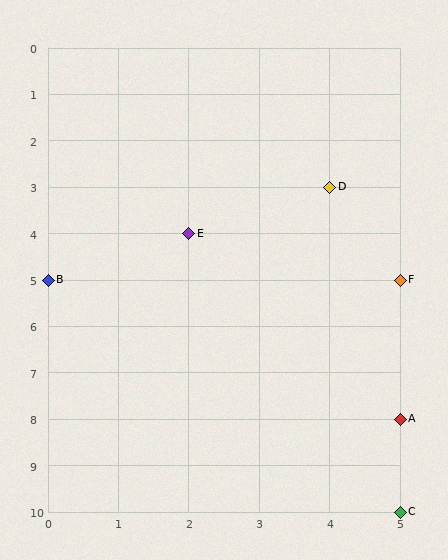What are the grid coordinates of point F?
Point F is at grid coordinates (5, 5).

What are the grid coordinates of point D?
Point D is at grid coordinates (4, 3).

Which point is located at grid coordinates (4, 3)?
Point D is at (4, 3).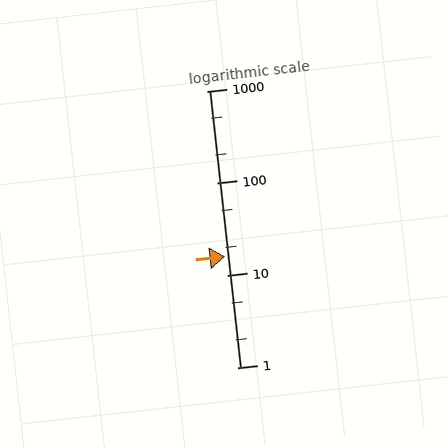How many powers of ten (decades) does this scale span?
The scale spans 3 decades, from 1 to 1000.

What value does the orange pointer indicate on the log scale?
The pointer indicates approximately 16.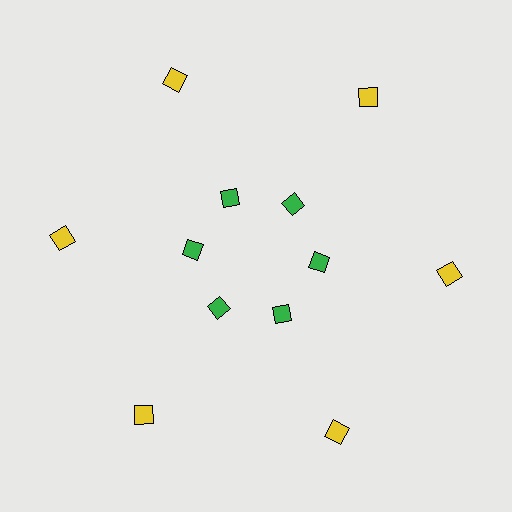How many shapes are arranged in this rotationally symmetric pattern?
There are 12 shapes, arranged in 6 groups of 2.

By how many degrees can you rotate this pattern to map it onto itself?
The pattern maps onto itself every 60 degrees of rotation.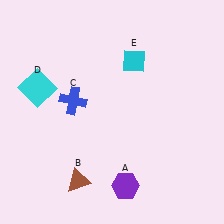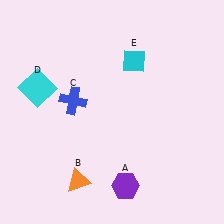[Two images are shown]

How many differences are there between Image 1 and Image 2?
There is 1 difference between the two images.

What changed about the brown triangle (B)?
In Image 1, B is brown. In Image 2, it changed to orange.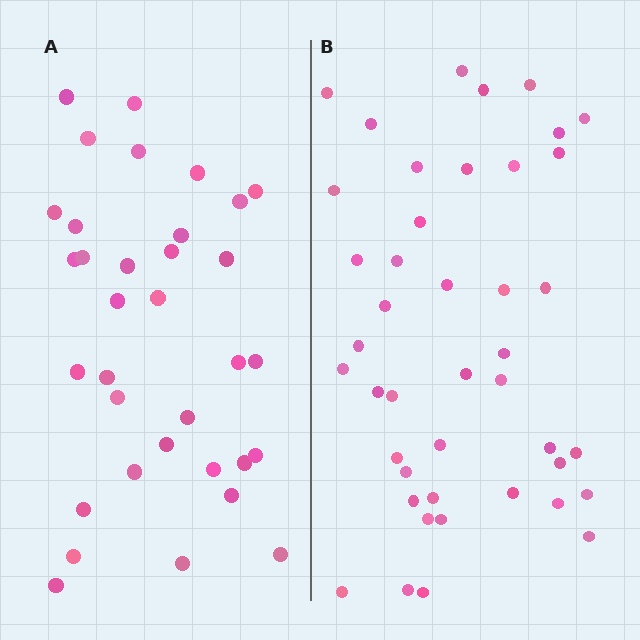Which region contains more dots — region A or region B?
Region B (the right region) has more dots.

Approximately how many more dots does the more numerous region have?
Region B has roughly 8 or so more dots than region A.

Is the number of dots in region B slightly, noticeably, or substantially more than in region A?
Region B has noticeably more, but not dramatically so. The ratio is roughly 1.3 to 1.